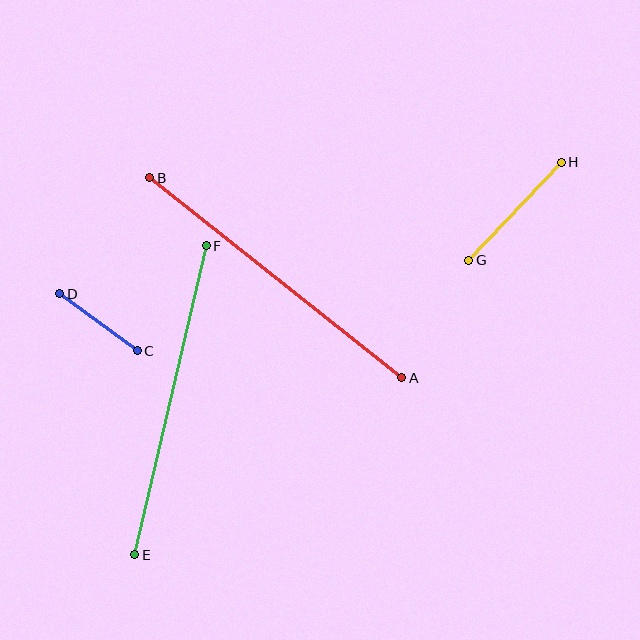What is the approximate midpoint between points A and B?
The midpoint is at approximately (276, 278) pixels.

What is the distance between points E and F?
The distance is approximately 318 pixels.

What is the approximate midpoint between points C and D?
The midpoint is at approximately (99, 322) pixels.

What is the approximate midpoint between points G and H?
The midpoint is at approximately (515, 211) pixels.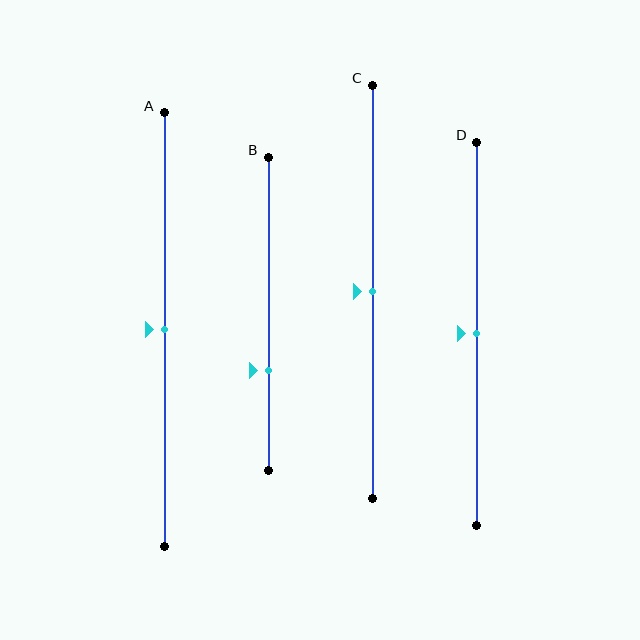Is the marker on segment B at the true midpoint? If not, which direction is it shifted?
No, the marker on segment B is shifted downward by about 18% of the segment length.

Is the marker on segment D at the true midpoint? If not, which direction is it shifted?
Yes, the marker on segment D is at the true midpoint.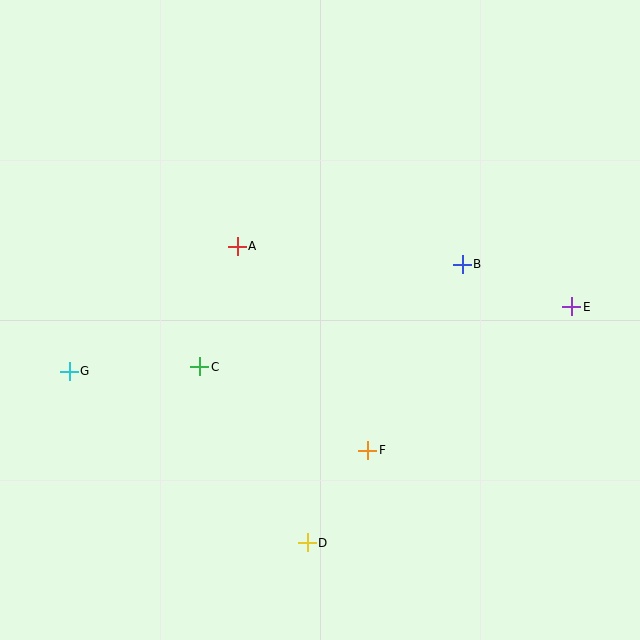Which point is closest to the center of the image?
Point A at (237, 246) is closest to the center.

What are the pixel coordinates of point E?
Point E is at (572, 307).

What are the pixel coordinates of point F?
Point F is at (368, 450).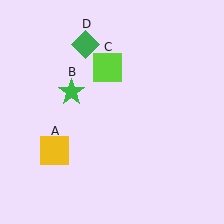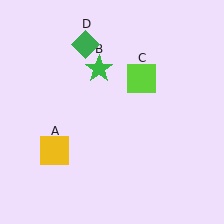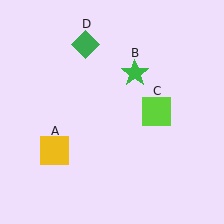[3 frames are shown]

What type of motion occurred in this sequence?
The green star (object B), lime square (object C) rotated clockwise around the center of the scene.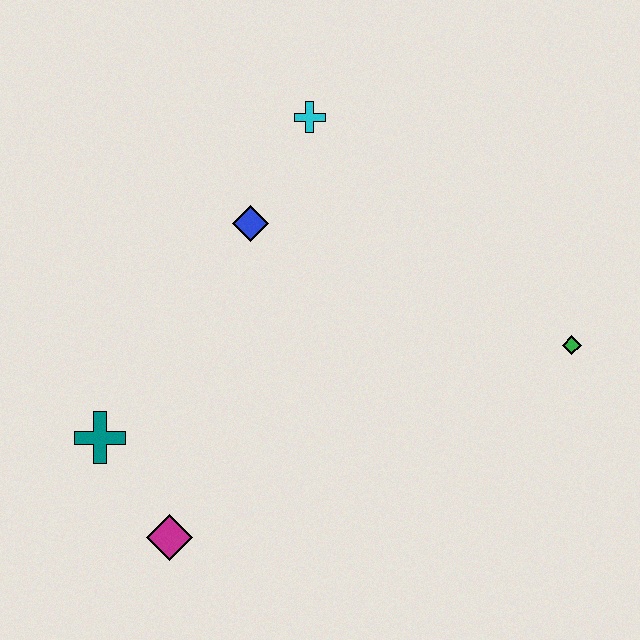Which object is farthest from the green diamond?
The teal cross is farthest from the green diamond.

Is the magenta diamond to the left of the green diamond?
Yes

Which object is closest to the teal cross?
The magenta diamond is closest to the teal cross.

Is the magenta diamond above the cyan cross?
No